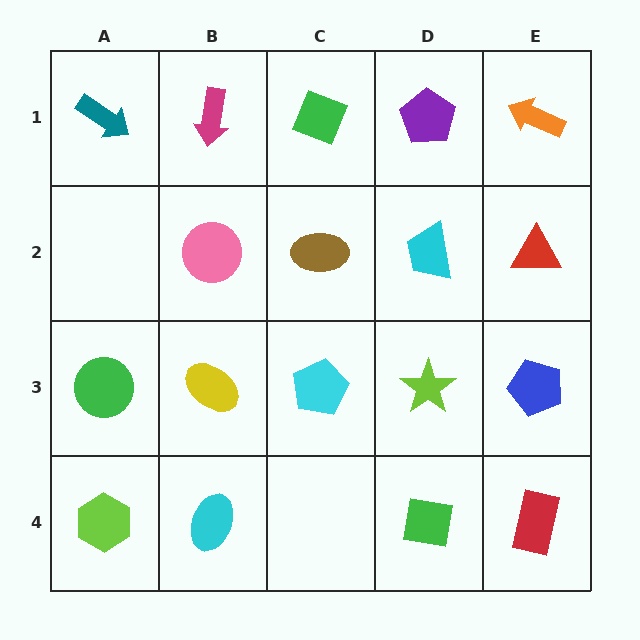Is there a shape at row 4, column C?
No, that cell is empty.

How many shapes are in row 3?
5 shapes.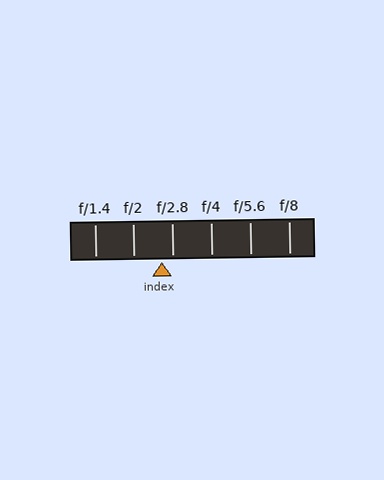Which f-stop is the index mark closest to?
The index mark is closest to f/2.8.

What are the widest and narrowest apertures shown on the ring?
The widest aperture shown is f/1.4 and the narrowest is f/8.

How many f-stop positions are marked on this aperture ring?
There are 6 f-stop positions marked.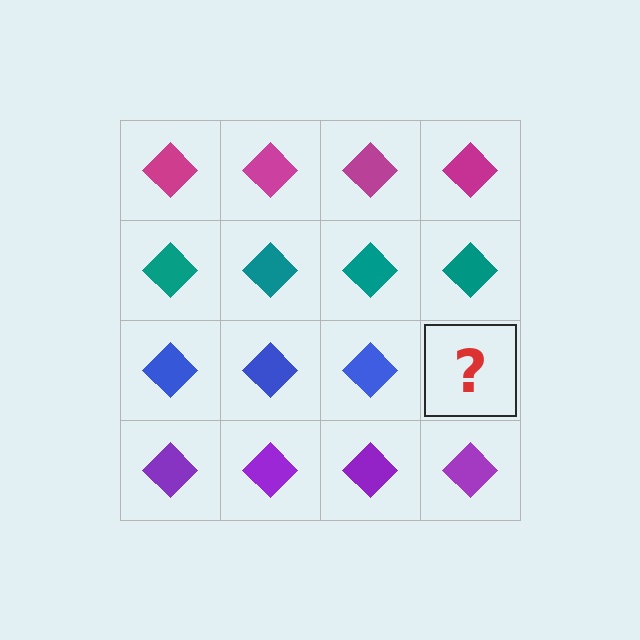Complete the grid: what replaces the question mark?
The question mark should be replaced with a blue diamond.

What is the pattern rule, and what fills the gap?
The rule is that each row has a consistent color. The gap should be filled with a blue diamond.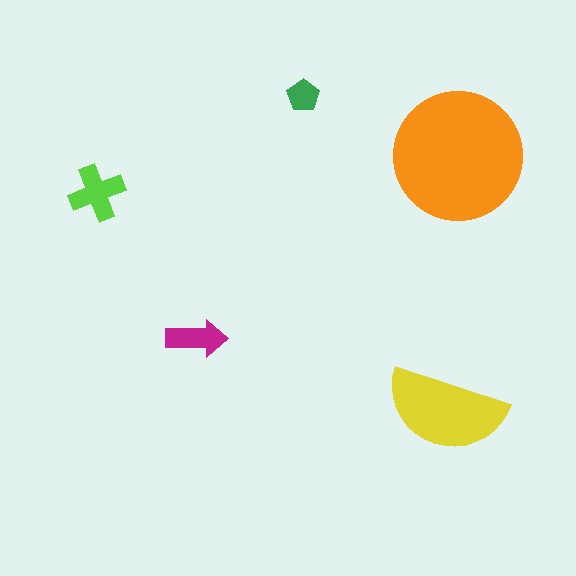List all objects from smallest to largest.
The green pentagon, the magenta arrow, the lime cross, the yellow semicircle, the orange circle.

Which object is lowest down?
The yellow semicircle is bottommost.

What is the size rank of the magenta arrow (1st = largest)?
4th.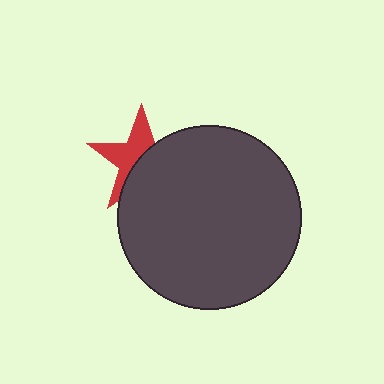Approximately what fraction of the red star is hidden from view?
Roughly 53% of the red star is hidden behind the dark gray circle.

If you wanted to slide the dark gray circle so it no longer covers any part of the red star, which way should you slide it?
Slide it toward the lower-right — that is the most direct way to separate the two shapes.